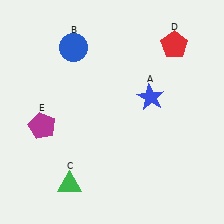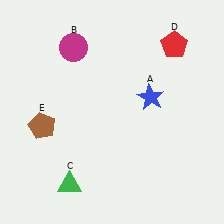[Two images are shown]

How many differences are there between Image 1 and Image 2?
There are 2 differences between the two images.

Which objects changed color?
B changed from blue to magenta. E changed from magenta to brown.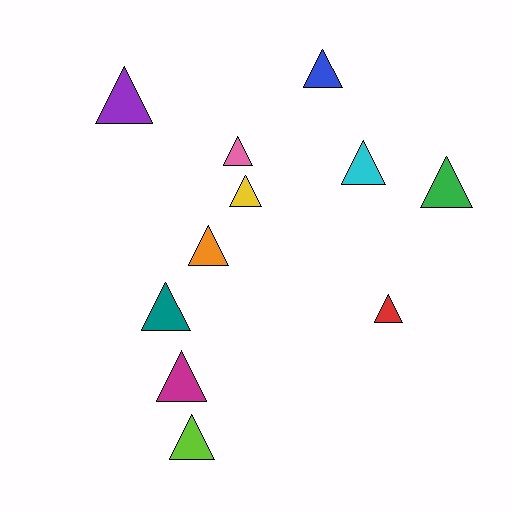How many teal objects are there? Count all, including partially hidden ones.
There is 1 teal object.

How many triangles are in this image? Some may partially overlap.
There are 11 triangles.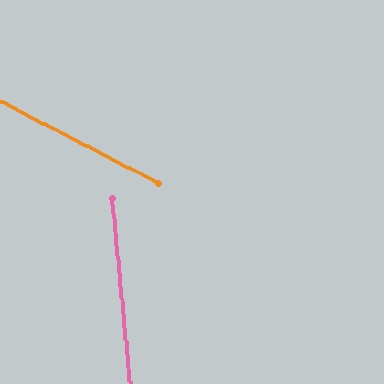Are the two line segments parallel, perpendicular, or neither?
Neither parallel nor perpendicular — they differ by about 57°.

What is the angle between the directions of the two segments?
Approximately 57 degrees.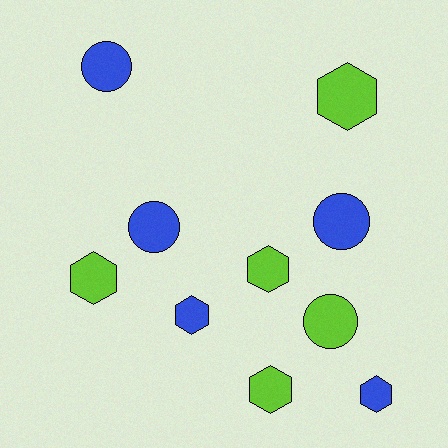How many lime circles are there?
There is 1 lime circle.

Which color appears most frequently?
Blue, with 5 objects.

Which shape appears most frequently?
Hexagon, with 6 objects.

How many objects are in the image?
There are 10 objects.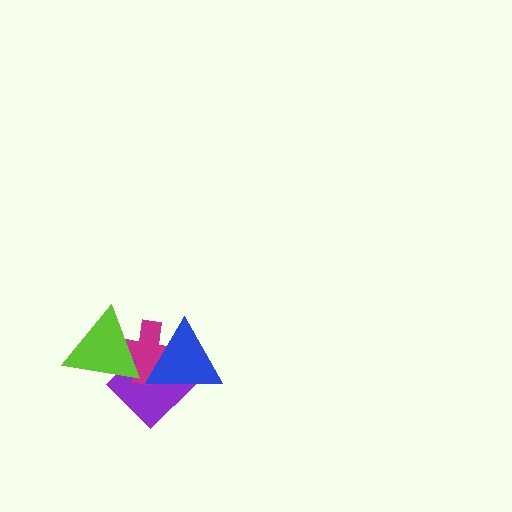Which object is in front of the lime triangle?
The blue triangle is in front of the lime triangle.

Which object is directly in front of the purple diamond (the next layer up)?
The magenta cross is directly in front of the purple diamond.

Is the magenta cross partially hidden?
Yes, it is partially covered by another shape.